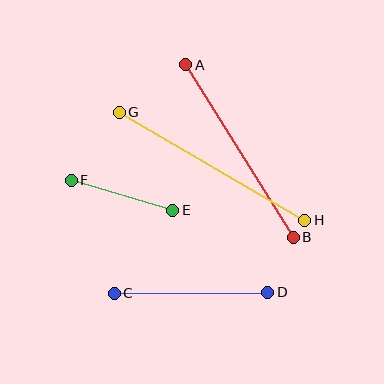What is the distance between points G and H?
The distance is approximately 215 pixels.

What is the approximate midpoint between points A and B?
The midpoint is at approximately (240, 151) pixels.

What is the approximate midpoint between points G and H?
The midpoint is at approximately (212, 166) pixels.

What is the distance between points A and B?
The distance is approximately 203 pixels.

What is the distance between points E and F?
The distance is approximately 106 pixels.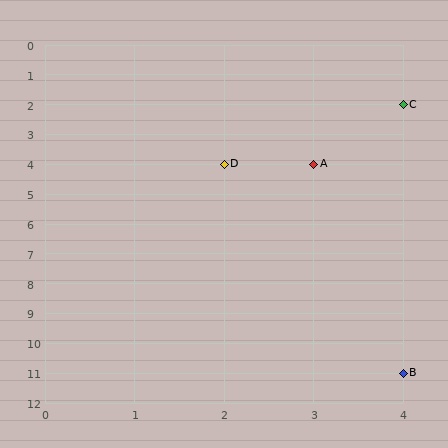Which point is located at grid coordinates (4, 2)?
Point C is at (4, 2).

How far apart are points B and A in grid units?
Points B and A are 1 column and 7 rows apart (about 7.1 grid units diagonally).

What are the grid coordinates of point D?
Point D is at grid coordinates (2, 4).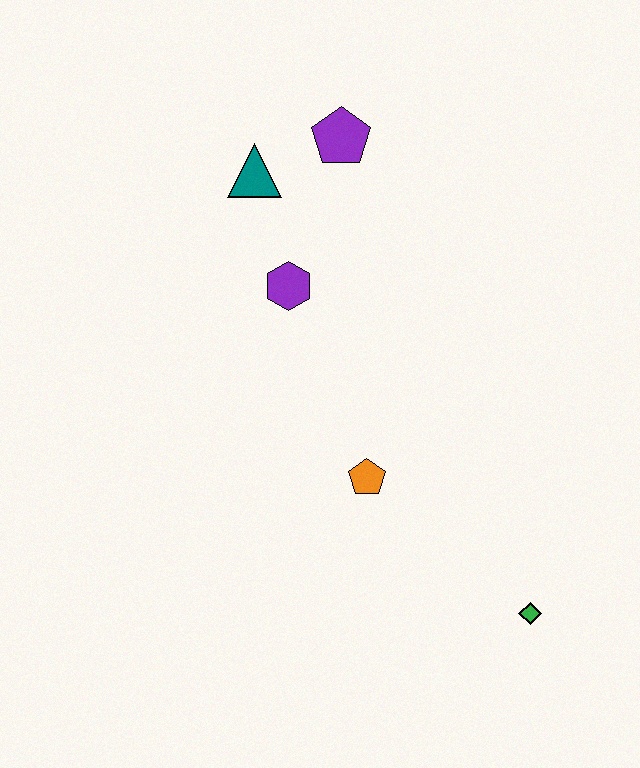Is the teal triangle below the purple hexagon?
No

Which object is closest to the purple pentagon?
The teal triangle is closest to the purple pentagon.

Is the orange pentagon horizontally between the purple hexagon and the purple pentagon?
No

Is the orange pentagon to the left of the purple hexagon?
No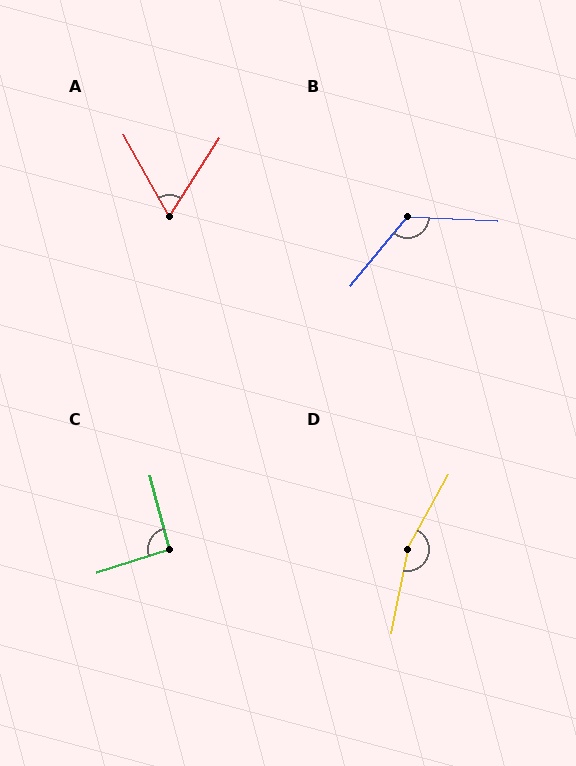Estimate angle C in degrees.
Approximately 93 degrees.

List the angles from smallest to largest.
A (62°), C (93°), B (127°), D (162°).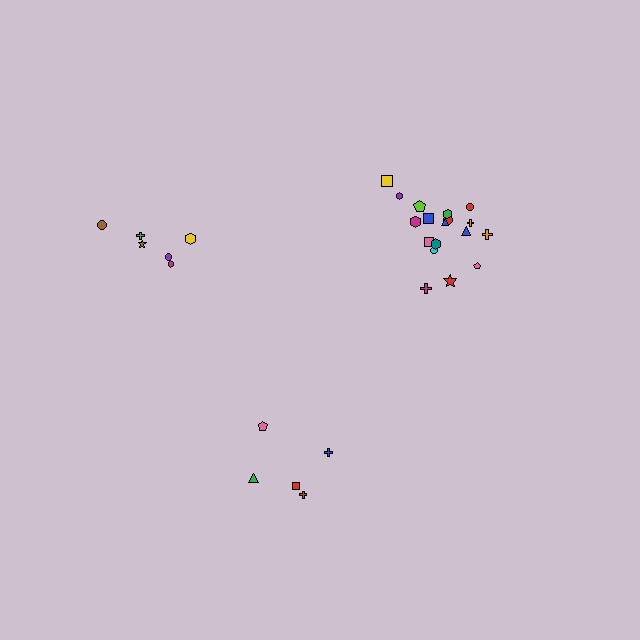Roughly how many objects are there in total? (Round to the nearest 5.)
Roughly 30 objects in total.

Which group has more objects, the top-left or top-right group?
The top-right group.